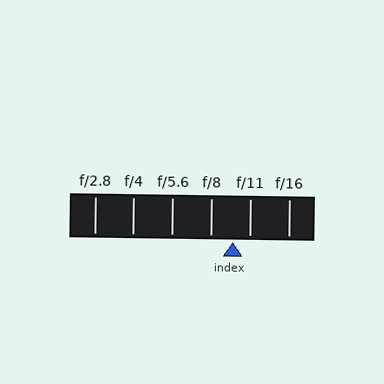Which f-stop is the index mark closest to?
The index mark is closest to f/11.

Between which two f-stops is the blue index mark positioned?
The index mark is between f/8 and f/11.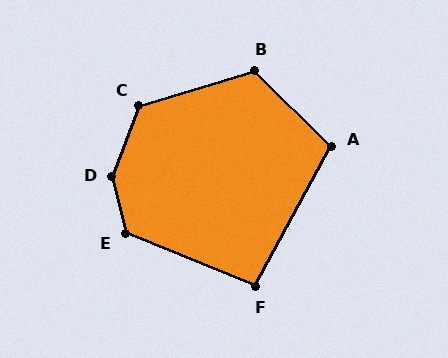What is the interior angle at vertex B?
Approximately 119 degrees (obtuse).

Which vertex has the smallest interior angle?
F, at approximately 96 degrees.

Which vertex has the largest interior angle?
D, at approximately 145 degrees.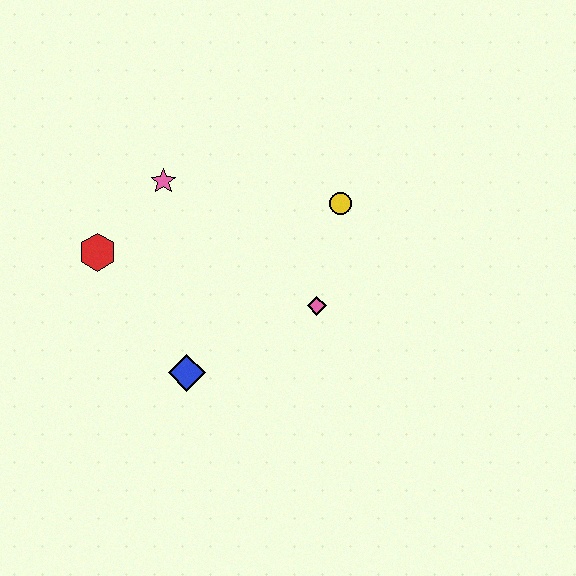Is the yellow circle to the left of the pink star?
No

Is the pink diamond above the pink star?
No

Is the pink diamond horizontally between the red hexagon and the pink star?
No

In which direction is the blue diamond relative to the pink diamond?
The blue diamond is to the left of the pink diamond.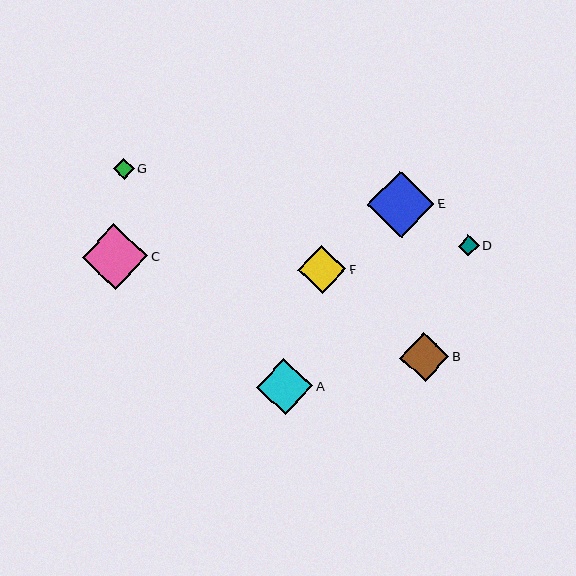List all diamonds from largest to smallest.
From largest to smallest: E, C, A, B, F, D, G.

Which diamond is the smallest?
Diamond G is the smallest with a size of approximately 21 pixels.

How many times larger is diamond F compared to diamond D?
Diamond F is approximately 2.3 times the size of diamond D.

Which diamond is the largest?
Diamond E is the largest with a size of approximately 67 pixels.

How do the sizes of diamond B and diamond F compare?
Diamond B and diamond F are approximately the same size.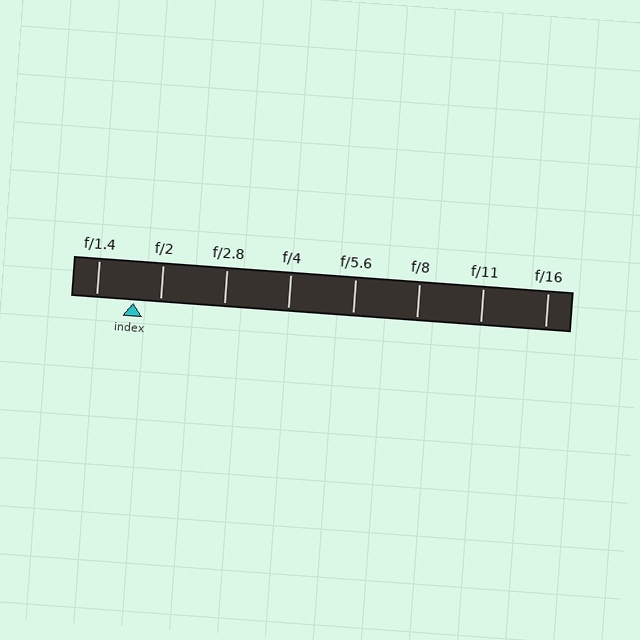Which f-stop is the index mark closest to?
The index mark is closest to f/2.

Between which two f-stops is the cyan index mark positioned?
The index mark is between f/1.4 and f/2.